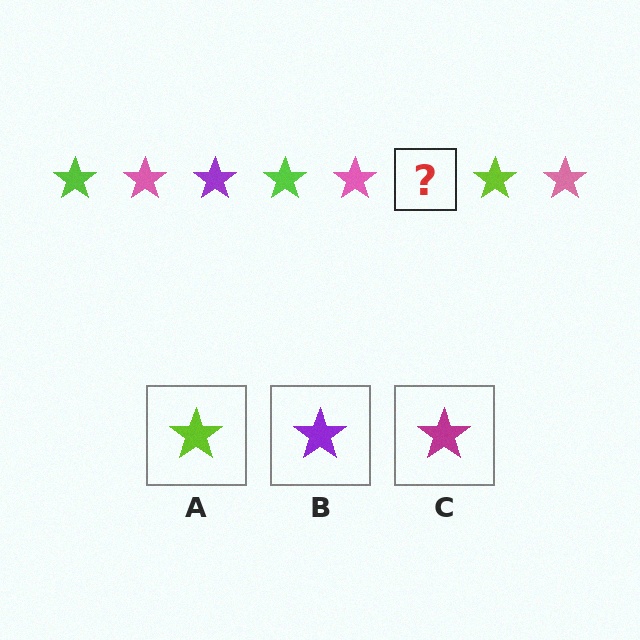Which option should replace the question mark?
Option B.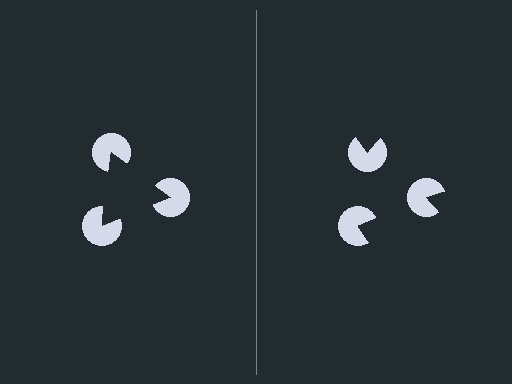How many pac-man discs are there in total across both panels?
6 — 3 on each side.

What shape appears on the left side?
An illusory triangle.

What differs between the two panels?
The pac-man discs are positioned identically on both sides; only the wedge orientations differ. On the left they align to a triangle; on the right they are misaligned.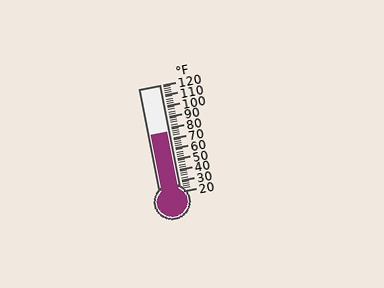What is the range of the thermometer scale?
The thermometer scale ranges from 20°F to 120°F.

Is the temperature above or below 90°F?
The temperature is below 90°F.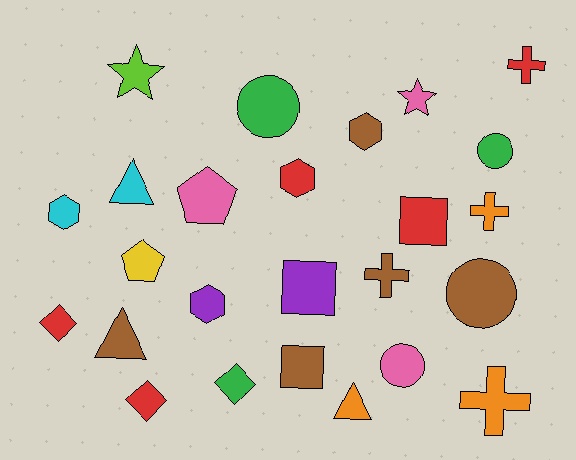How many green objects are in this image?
There are 3 green objects.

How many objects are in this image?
There are 25 objects.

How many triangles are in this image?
There are 3 triangles.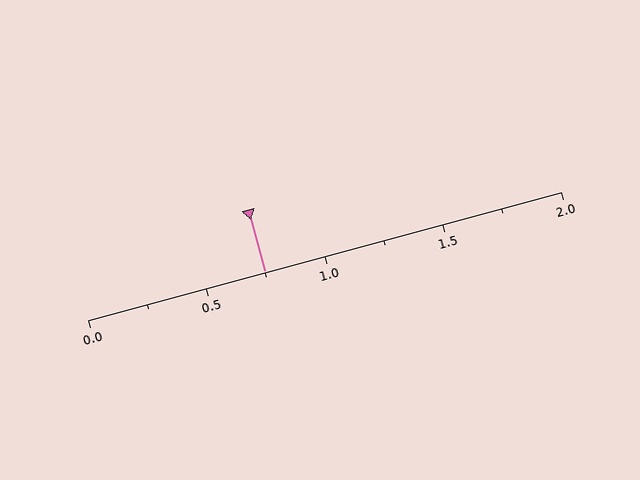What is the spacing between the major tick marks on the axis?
The major ticks are spaced 0.5 apart.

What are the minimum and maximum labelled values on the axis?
The axis runs from 0.0 to 2.0.